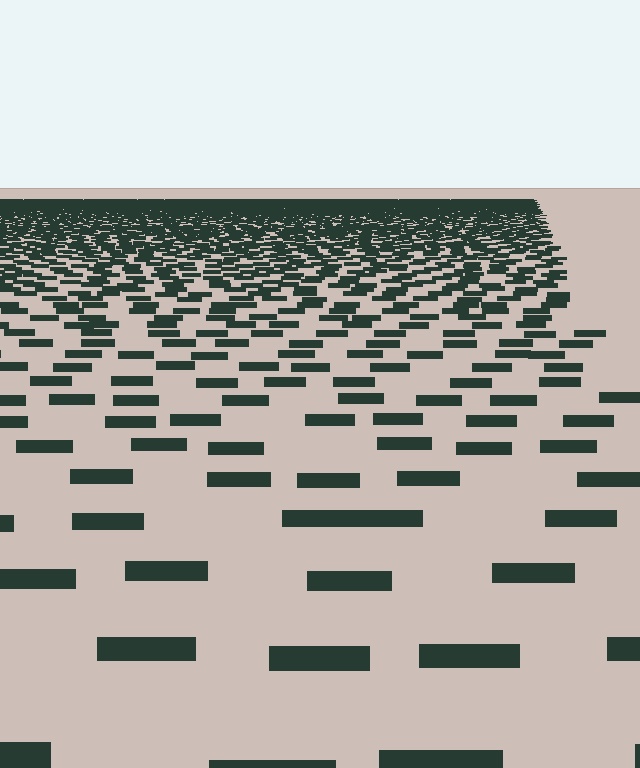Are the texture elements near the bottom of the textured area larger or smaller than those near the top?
Larger. Near the bottom, elements are closer to the viewer and appear at a bigger on-screen size.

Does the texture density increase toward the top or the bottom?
Density increases toward the top.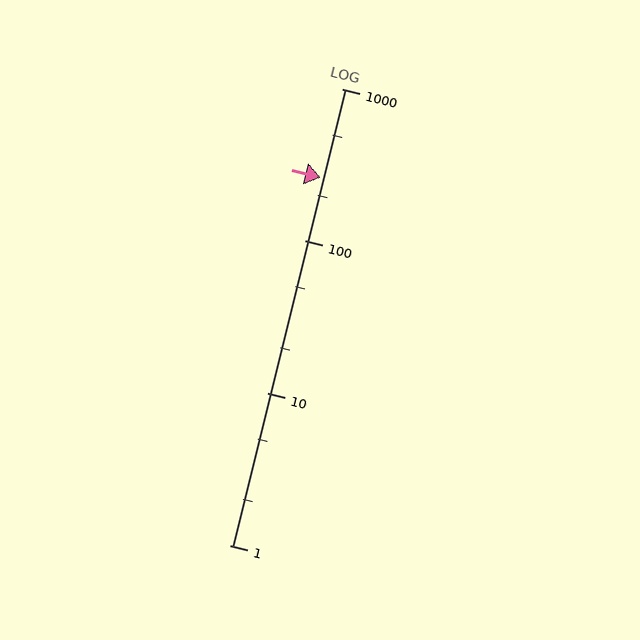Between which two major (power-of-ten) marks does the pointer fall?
The pointer is between 100 and 1000.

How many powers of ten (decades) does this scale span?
The scale spans 3 decades, from 1 to 1000.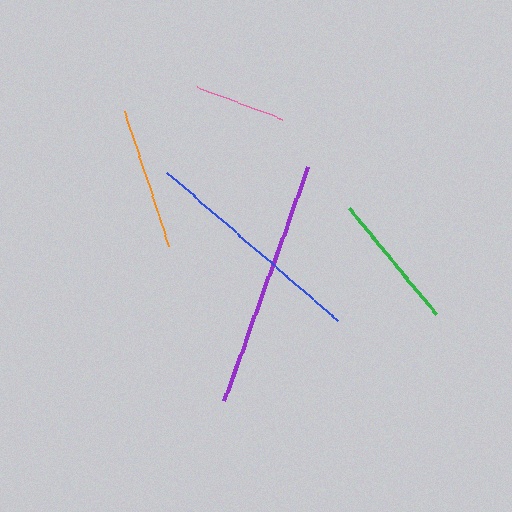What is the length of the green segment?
The green segment is approximately 135 pixels long.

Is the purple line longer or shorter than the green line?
The purple line is longer than the green line.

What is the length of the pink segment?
The pink segment is approximately 91 pixels long.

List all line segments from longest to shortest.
From longest to shortest: purple, blue, orange, green, pink.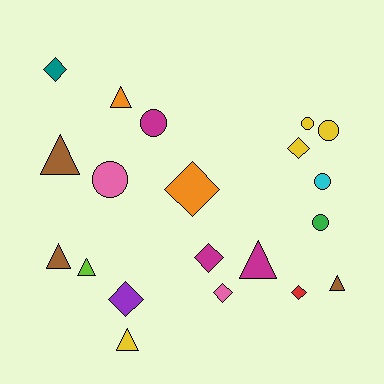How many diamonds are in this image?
There are 7 diamonds.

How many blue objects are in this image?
There are no blue objects.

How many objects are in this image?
There are 20 objects.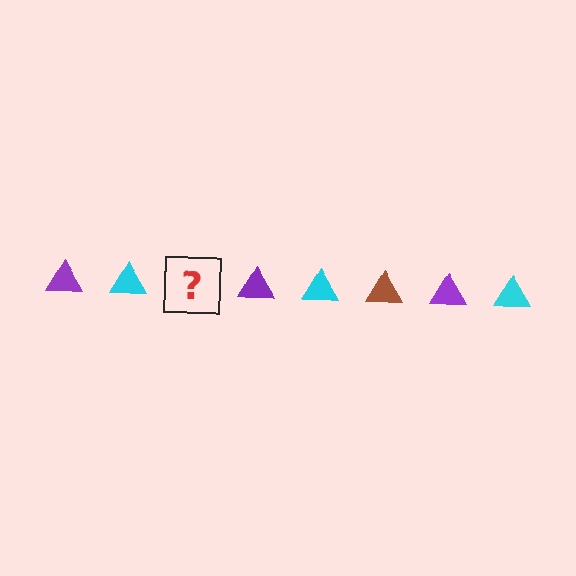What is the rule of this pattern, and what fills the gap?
The rule is that the pattern cycles through purple, cyan, brown triangles. The gap should be filled with a brown triangle.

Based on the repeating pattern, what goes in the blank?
The blank should be a brown triangle.